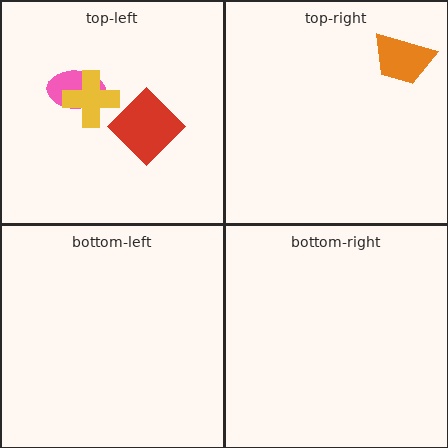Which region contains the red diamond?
The top-left region.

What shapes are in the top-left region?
The pink ellipse, the red diamond, the yellow cross.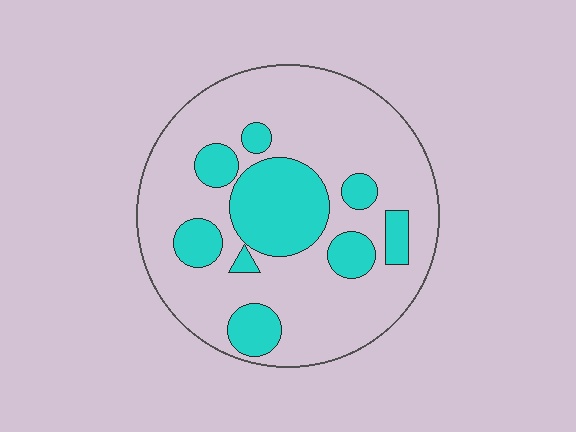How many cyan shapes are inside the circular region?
9.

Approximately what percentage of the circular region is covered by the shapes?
Approximately 25%.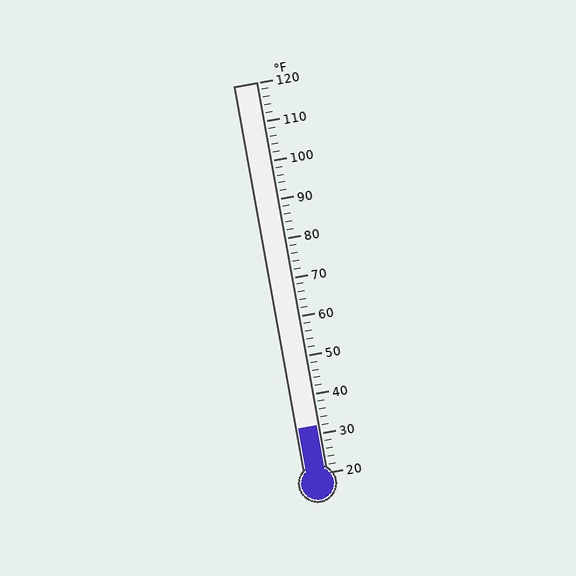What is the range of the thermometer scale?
The thermometer scale ranges from 20°F to 120°F.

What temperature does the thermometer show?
The thermometer shows approximately 32°F.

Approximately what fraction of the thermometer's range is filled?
The thermometer is filled to approximately 10% of its range.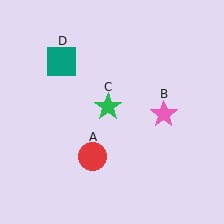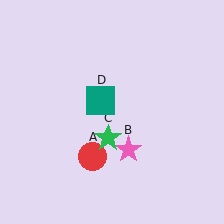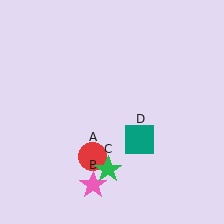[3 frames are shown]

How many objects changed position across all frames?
3 objects changed position: pink star (object B), green star (object C), teal square (object D).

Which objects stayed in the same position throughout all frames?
Red circle (object A) remained stationary.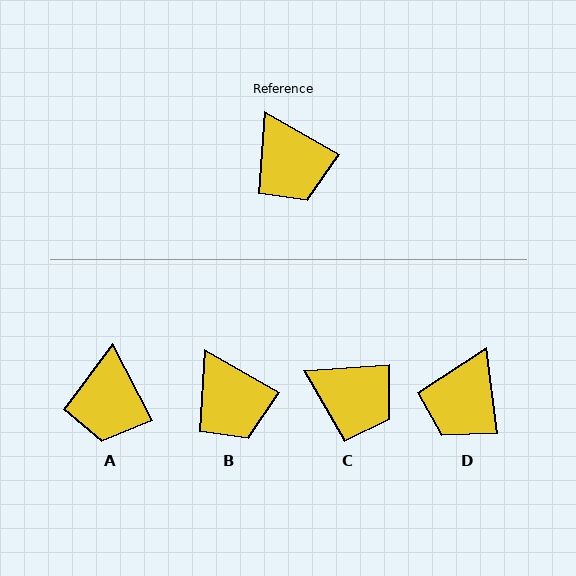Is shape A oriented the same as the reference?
No, it is off by about 33 degrees.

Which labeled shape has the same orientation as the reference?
B.